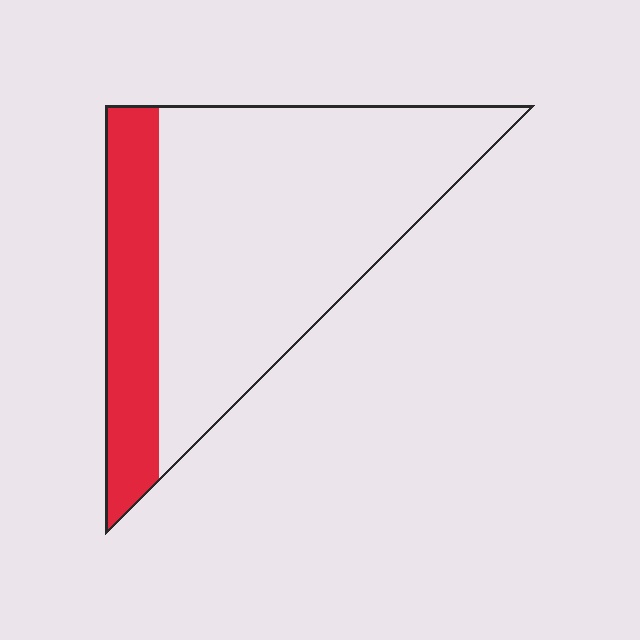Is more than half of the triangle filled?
No.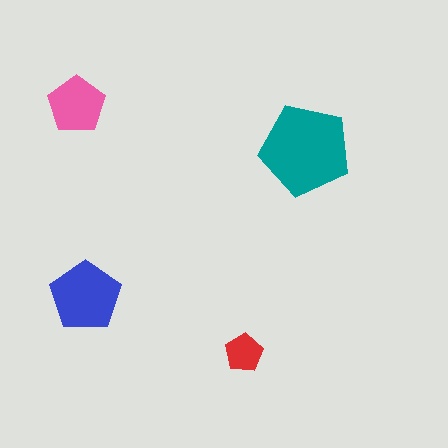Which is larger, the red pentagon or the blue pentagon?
The blue one.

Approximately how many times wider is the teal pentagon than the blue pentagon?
About 1.5 times wider.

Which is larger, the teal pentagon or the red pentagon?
The teal one.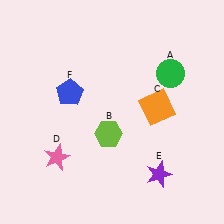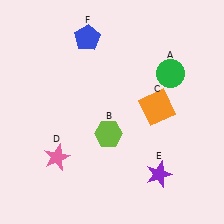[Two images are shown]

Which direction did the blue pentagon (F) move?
The blue pentagon (F) moved up.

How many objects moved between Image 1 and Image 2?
1 object moved between the two images.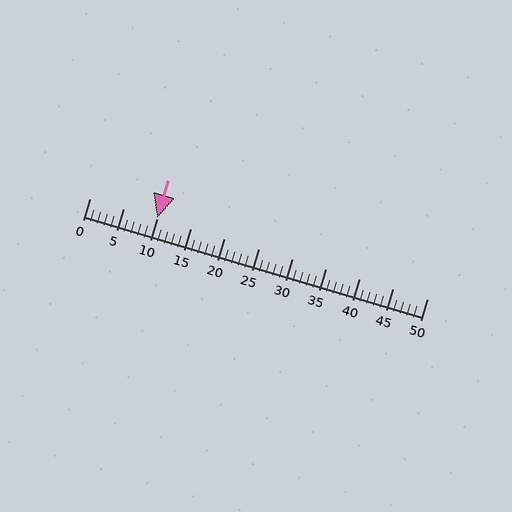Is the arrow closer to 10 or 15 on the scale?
The arrow is closer to 10.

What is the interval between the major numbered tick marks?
The major tick marks are spaced 5 units apart.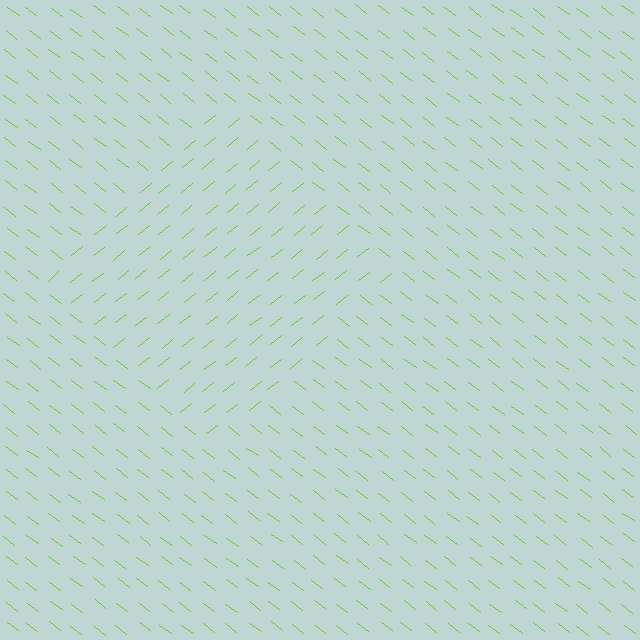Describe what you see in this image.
The image is filled with small lime line segments. A diamond region in the image has lines oriented differently from the surrounding lines, creating a visible texture boundary.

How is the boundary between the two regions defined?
The boundary is defined purely by a change in line orientation (approximately 76 degrees difference). All lines are the same color and thickness.